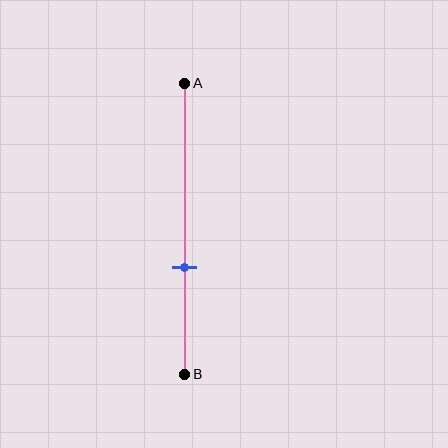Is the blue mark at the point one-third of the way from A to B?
No, the mark is at about 65% from A, not at the 33% one-third point.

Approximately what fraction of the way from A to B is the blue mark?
The blue mark is approximately 65% of the way from A to B.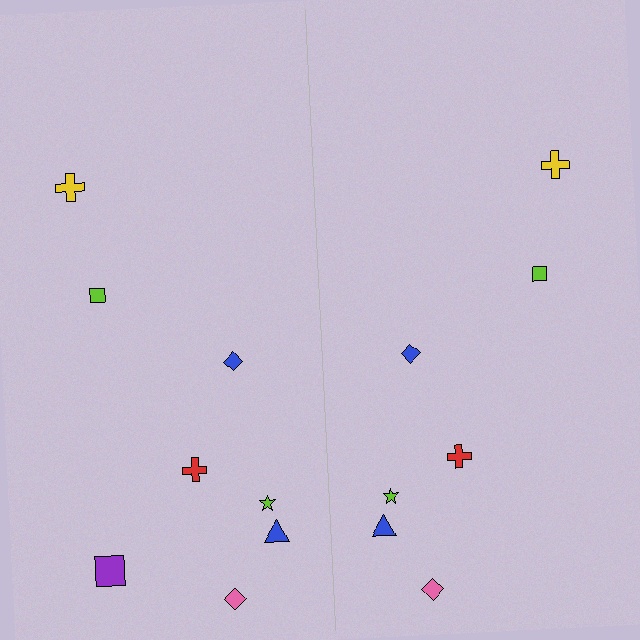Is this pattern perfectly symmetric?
No, the pattern is not perfectly symmetric. A purple square is missing from the right side.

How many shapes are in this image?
There are 15 shapes in this image.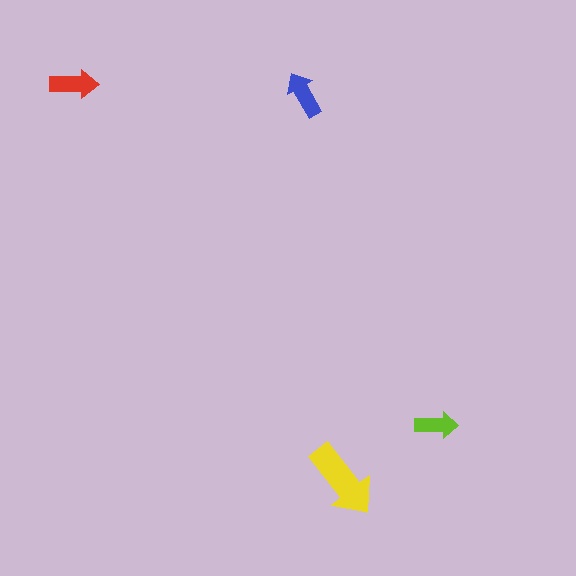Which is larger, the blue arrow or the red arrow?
The red one.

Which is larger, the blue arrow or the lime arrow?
The blue one.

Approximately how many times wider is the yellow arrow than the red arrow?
About 1.5 times wider.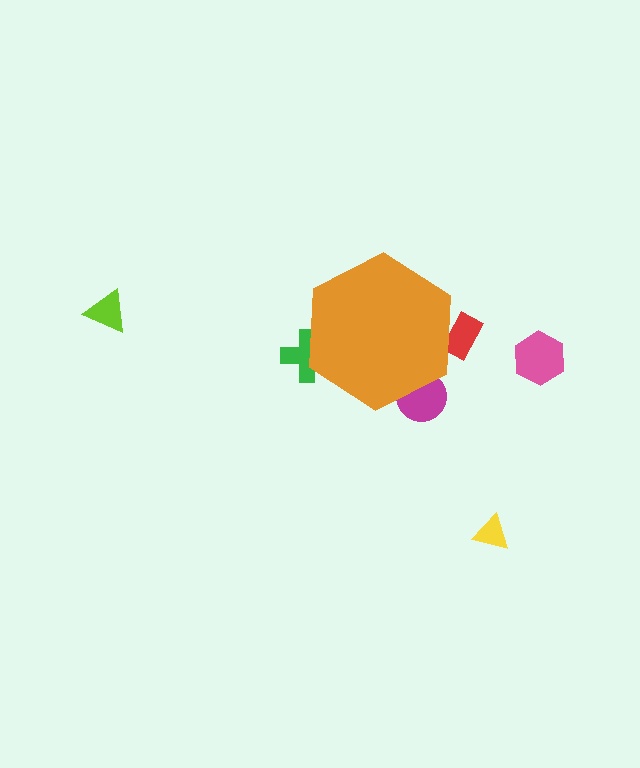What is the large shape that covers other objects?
An orange hexagon.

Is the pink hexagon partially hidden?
No, the pink hexagon is fully visible.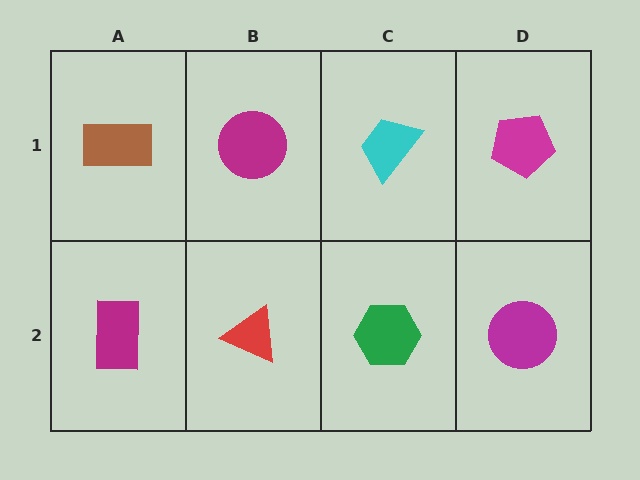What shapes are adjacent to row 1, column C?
A green hexagon (row 2, column C), a magenta circle (row 1, column B), a magenta pentagon (row 1, column D).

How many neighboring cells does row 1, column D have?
2.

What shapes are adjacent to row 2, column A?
A brown rectangle (row 1, column A), a red triangle (row 2, column B).